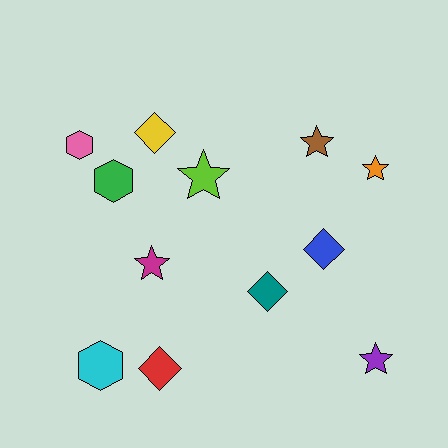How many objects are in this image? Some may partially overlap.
There are 12 objects.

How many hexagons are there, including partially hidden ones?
There are 3 hexagons.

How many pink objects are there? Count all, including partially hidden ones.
There is 1 pink object.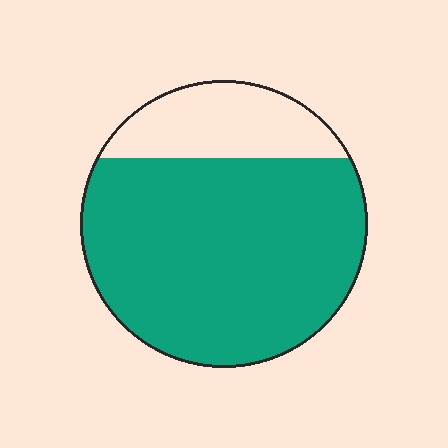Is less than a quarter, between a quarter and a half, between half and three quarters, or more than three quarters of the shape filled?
More than three quarters.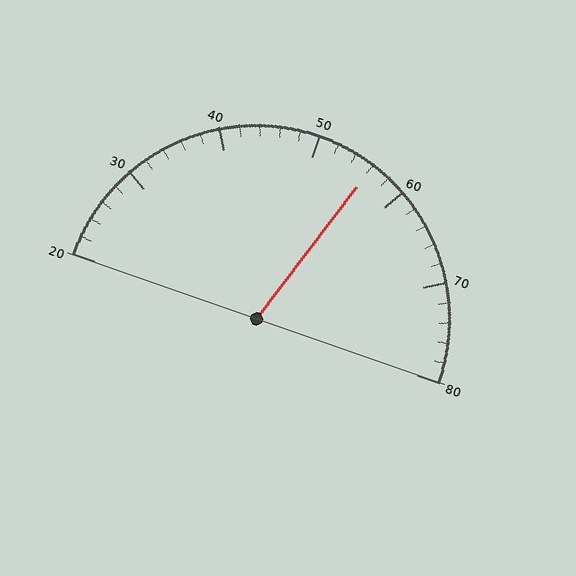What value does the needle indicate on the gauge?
The needle indicates approximately 56.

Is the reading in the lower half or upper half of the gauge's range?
The reading is in the upper half of the range (20 to 80).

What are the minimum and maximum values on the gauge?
The gauge ranges from 20 to 80.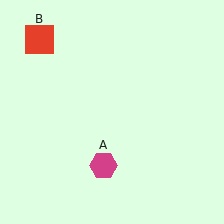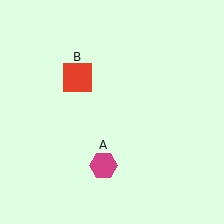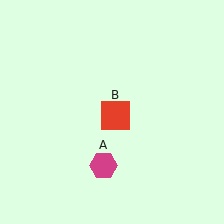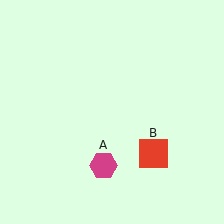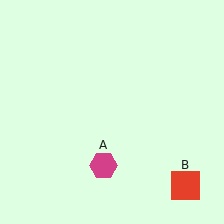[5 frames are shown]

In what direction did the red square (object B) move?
The red square (object B) moved down and to the right.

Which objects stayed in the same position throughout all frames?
Magenta hexagon (object A) remained stationary.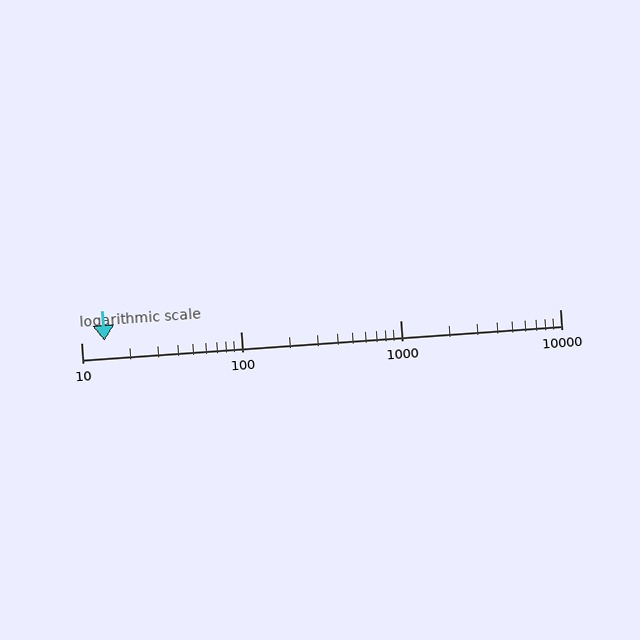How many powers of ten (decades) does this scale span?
The scale spans 3 decades, from 10 to 10000.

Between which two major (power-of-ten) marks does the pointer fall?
The pointer is between 10 and 100.